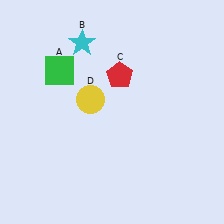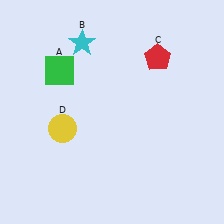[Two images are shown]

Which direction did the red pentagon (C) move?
The red pentagon (C) moved right.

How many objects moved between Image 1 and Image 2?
2 objects moved between the two images.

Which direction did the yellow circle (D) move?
The yellow circle (D) moved down.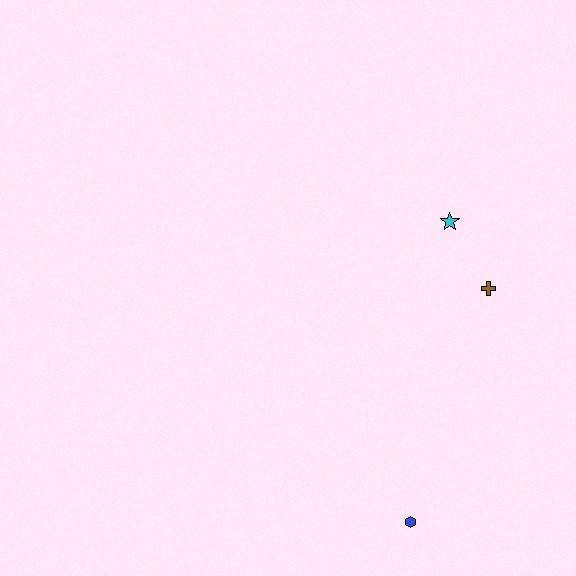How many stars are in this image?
There is 1 star.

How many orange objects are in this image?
There are no orange objects.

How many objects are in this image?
There are 3 objects.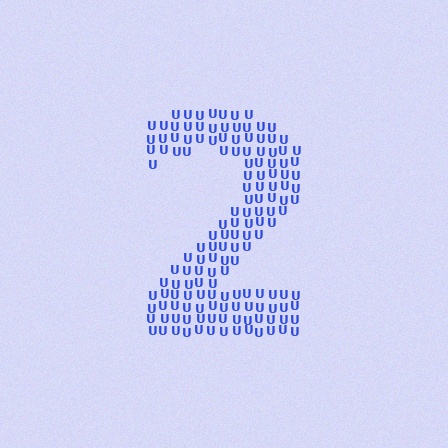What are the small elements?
The small elements are letter U's.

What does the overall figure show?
The overall figure shows the digit 2.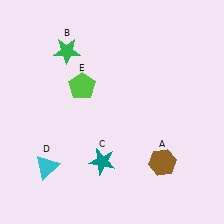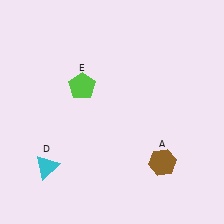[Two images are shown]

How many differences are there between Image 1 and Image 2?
There are 2 differences between the two images.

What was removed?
The green star (B), the teal star (C) were removed in Image 2.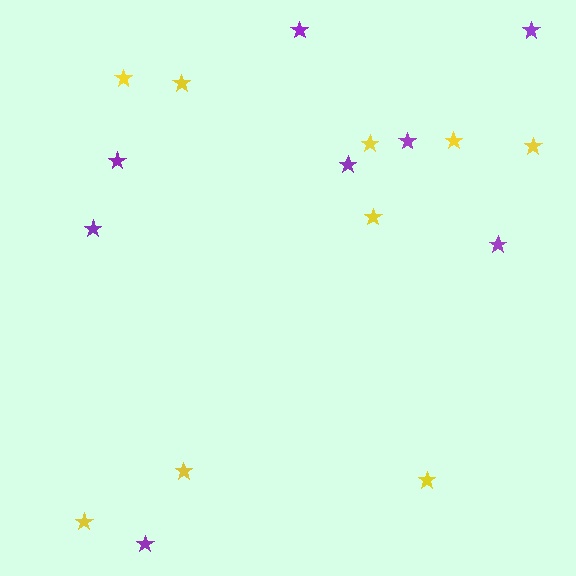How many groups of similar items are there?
There are 2 groups: one group of purple stars (8) and one group of yellow stars (9).